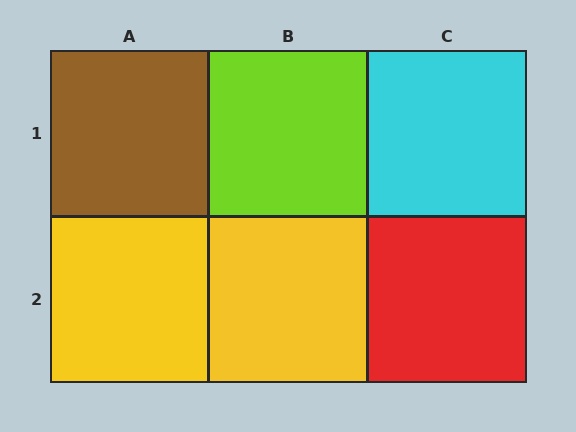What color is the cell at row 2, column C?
Red.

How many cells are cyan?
1 cell is cyan.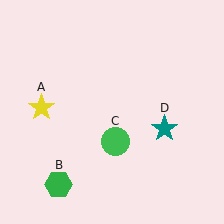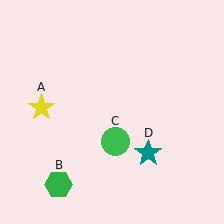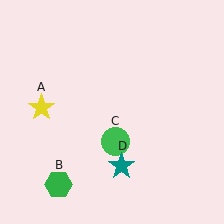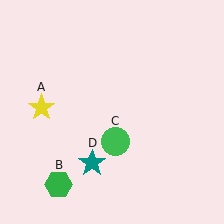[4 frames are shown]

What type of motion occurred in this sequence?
The teal star (object D) rotated clockwise around the center of the scene.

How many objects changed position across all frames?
1 object changed position: teal star (object D).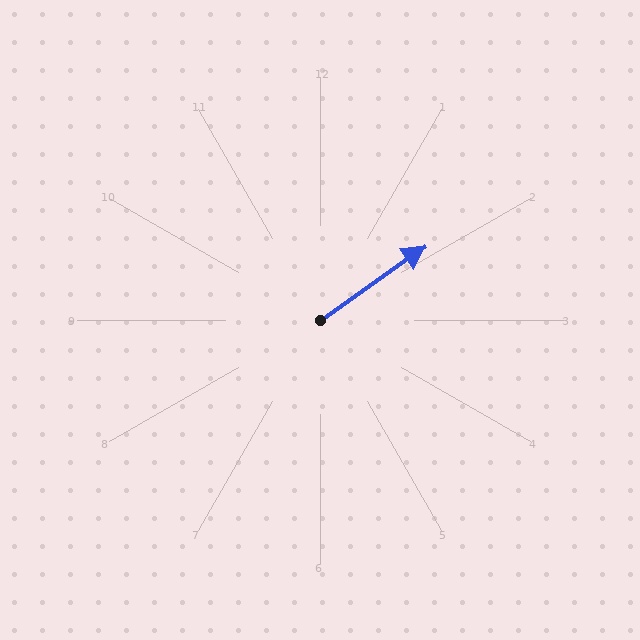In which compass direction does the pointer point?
Northeast.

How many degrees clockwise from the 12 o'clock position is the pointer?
Approximately 55 degrees.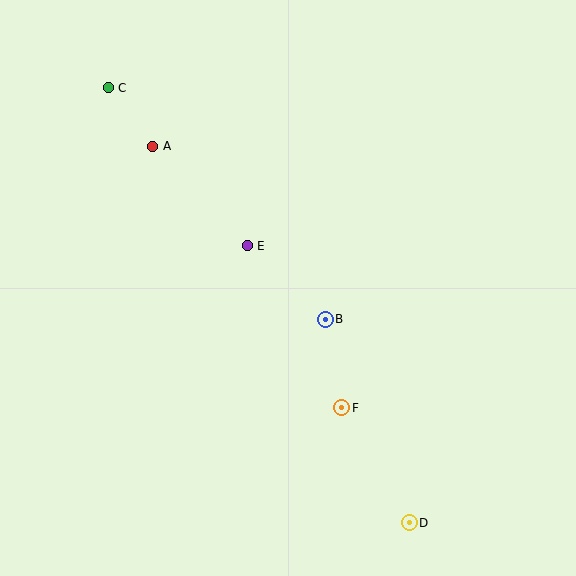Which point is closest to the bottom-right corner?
Point D is closest to the bottom-right corner.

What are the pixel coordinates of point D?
Point D is at (409, 523).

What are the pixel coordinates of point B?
Point B is at (325, 319).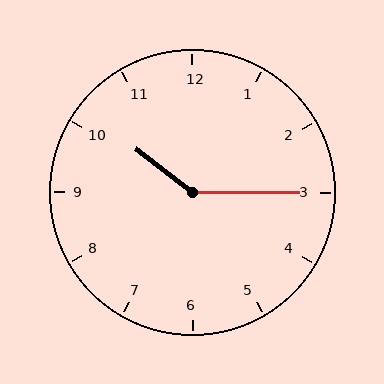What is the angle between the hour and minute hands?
Approximately 142 degrees.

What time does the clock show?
10:15.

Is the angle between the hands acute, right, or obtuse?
It is obtuse.